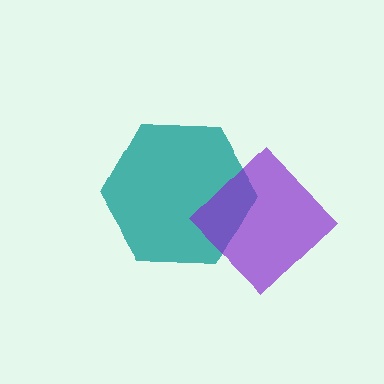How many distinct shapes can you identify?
There are 2 distinct shapes: a teal hexagon, a purple diamond.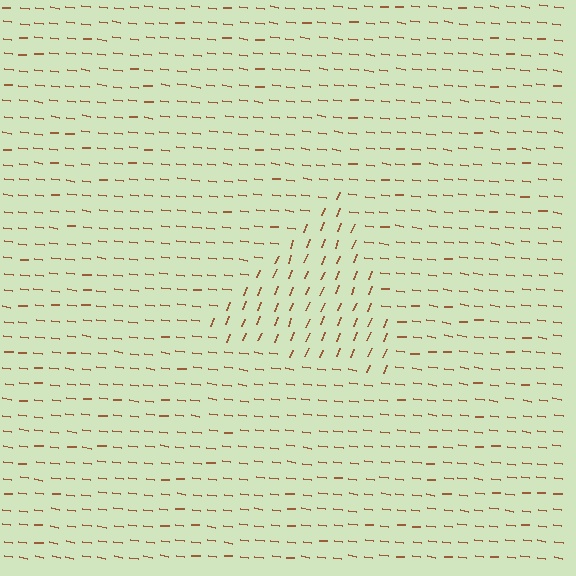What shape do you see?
I see a triangle.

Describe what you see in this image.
The image is filled with small brown line segments. A triangle region in the image has lines oriented differently from the surrounding lines, creating a visible texture boundary.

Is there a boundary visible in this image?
Yes, there is a texture boundary formed by a change in line orientation.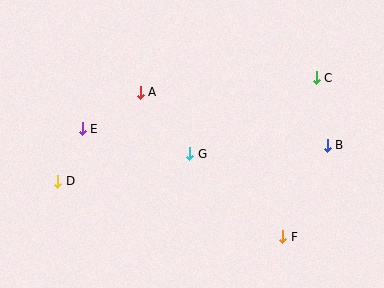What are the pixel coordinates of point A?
Point A is at (140, 92).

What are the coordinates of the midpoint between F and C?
The midpoint between F and C is at (299, 157).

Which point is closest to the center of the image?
Point G at (190, 154) is closest to the center.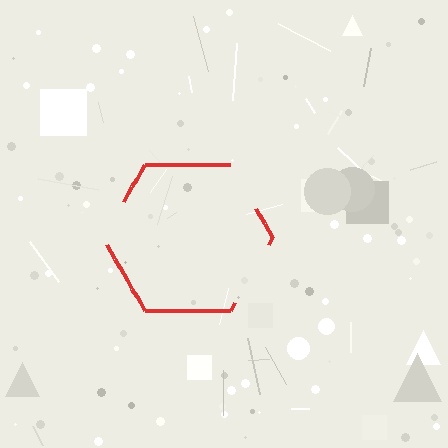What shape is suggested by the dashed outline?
The dashed outline suggests a hexagon.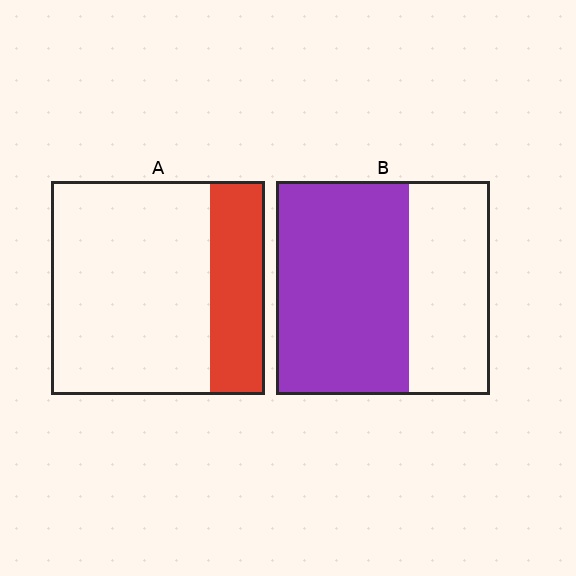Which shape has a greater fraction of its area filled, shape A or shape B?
Shape B.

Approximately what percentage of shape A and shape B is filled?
A is approximately 25% and B is approximately 60%.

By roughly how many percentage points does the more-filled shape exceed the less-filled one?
By roughly 35 percentage points (B over A).